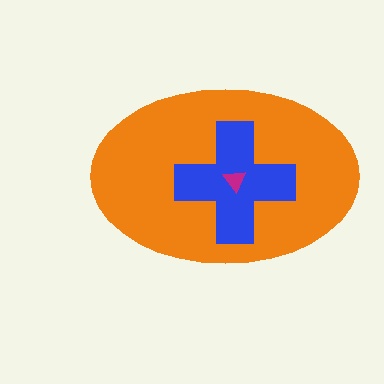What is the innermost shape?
The magenta triangle.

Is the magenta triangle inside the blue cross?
Yes.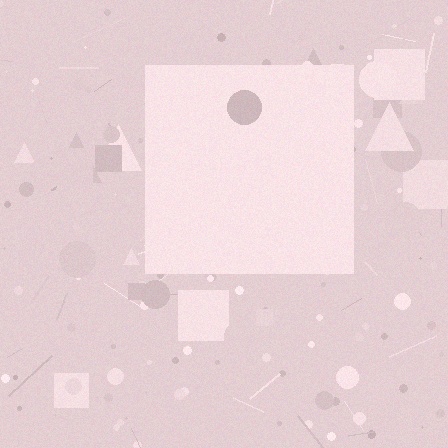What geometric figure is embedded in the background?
A square is embedded in the background.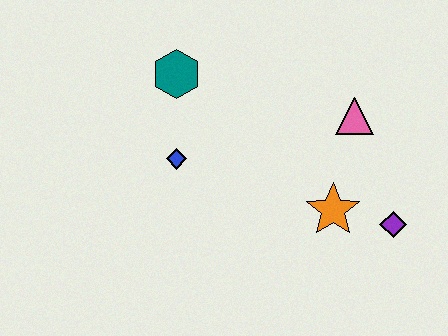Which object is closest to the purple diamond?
The orange star is closest to the purple diamond.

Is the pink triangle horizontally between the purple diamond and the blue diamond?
Yes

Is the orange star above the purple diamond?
Yes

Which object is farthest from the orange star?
The teal hexagon is farthest from the orange star.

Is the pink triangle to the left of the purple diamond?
Yes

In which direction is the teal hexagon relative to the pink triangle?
The teal hexagon is to the left of the pink triangle.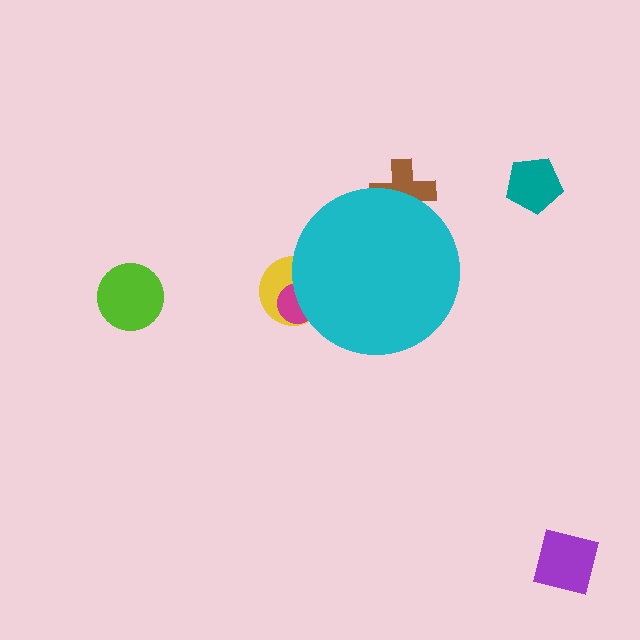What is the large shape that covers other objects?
A cyan circle.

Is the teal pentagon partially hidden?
No, the teal pentagon is fully visible.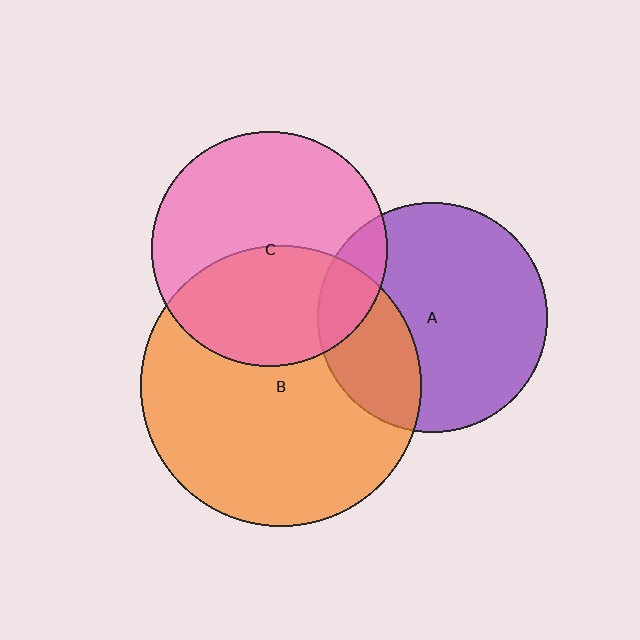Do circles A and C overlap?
Yes.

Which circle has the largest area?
Circle B (orange).